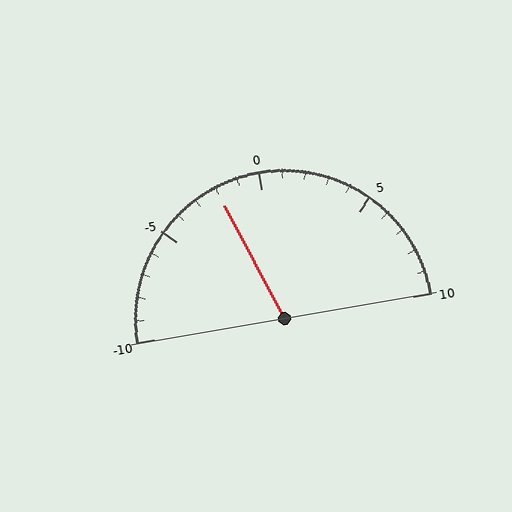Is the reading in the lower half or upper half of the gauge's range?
The reading is in the lower half of the range (-10 to 10).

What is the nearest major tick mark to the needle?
The nearest major tick mark is 0.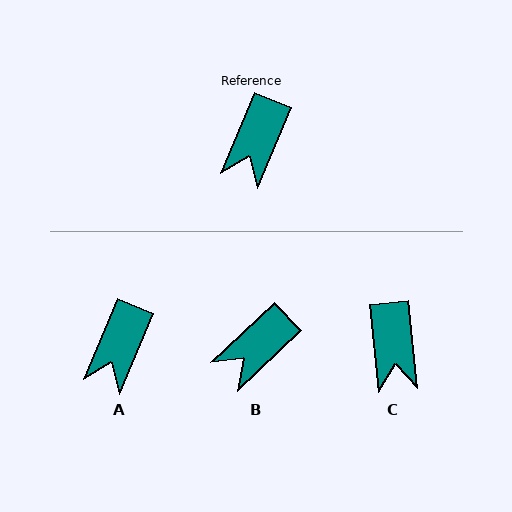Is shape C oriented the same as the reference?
No, it is off by about 29 degrees.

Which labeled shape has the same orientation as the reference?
A.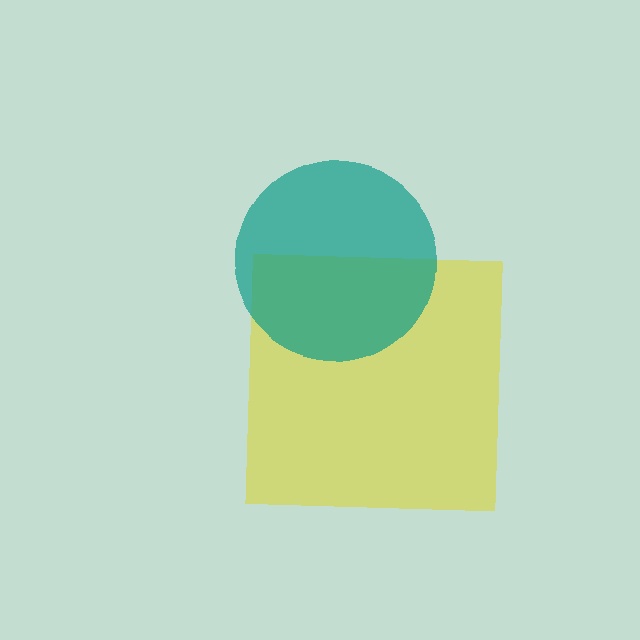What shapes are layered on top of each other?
The layered shapes are: a yellow square, a teal circle.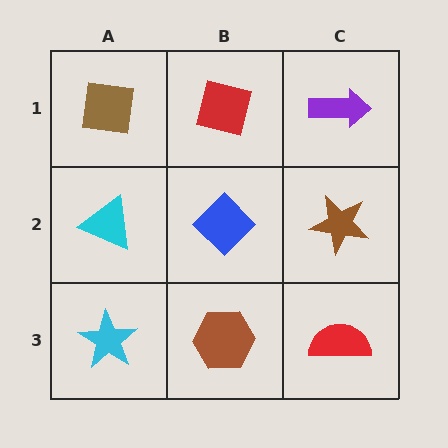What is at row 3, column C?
A red semicircle.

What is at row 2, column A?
A cyan triangle.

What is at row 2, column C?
A brown star.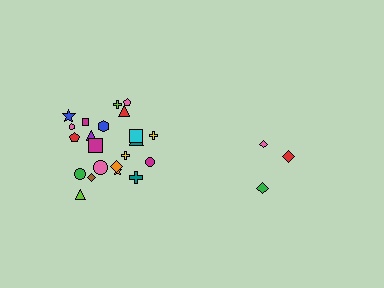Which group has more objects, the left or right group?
The left group.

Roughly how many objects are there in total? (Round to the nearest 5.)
Roughly 25 objects in total.